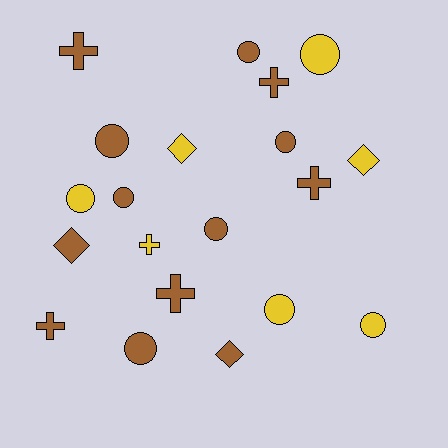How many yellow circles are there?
There are 4 yellow circles.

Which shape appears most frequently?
Circle, with 10 objects.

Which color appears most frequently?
Brown, with 13 objects.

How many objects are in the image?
There are 20 objects.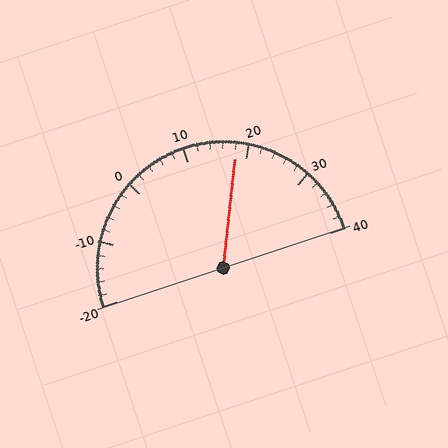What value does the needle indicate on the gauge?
The needle indicates approximately 18.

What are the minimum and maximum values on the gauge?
The gauge ranges from -20 to 40.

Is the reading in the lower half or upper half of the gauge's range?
The reading is in the upper half of the range (-20 to 40).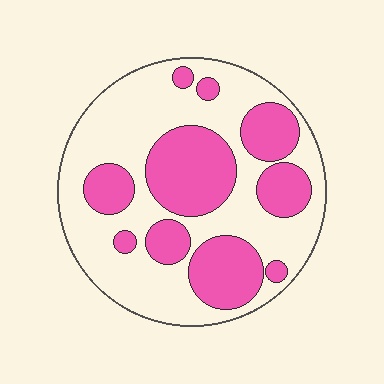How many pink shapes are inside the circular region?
10.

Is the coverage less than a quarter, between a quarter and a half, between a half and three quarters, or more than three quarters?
Between a quarter and a half.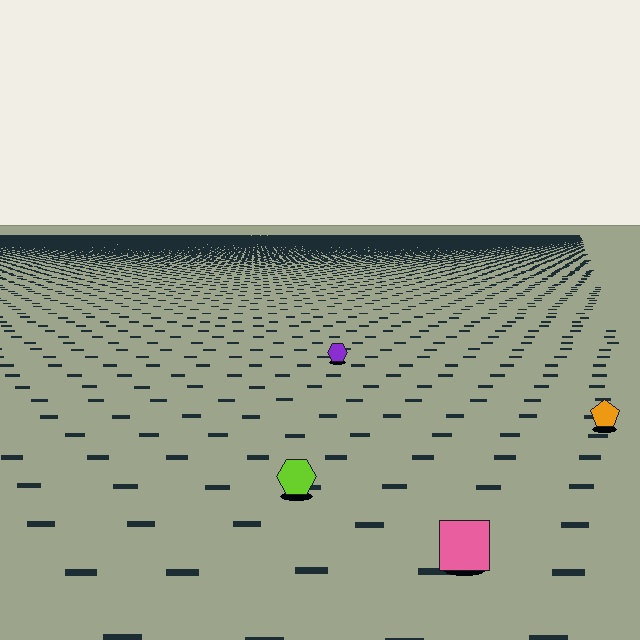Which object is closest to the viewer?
The pink square is closest. The texture marks near it are larger and more spread out.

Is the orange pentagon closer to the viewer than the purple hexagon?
Yes. The orange pentagon is closer — you can tell from the texture gradient: the ground texture is coarser near it.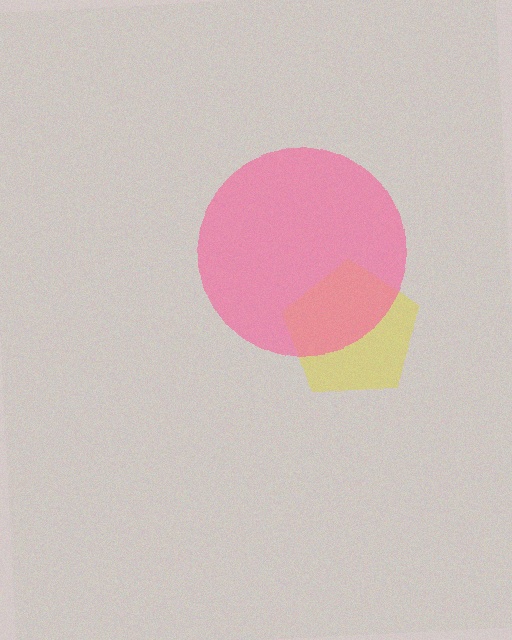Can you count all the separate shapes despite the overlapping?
Yes, there are 2 separate shapes.